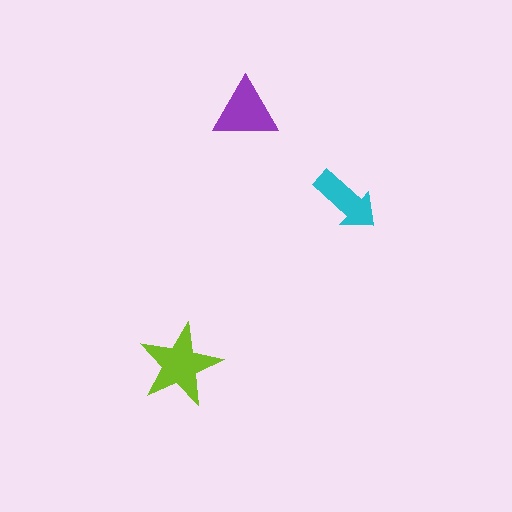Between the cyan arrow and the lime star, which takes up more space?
The lime star.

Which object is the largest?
The lime star.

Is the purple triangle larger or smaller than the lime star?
Smaller.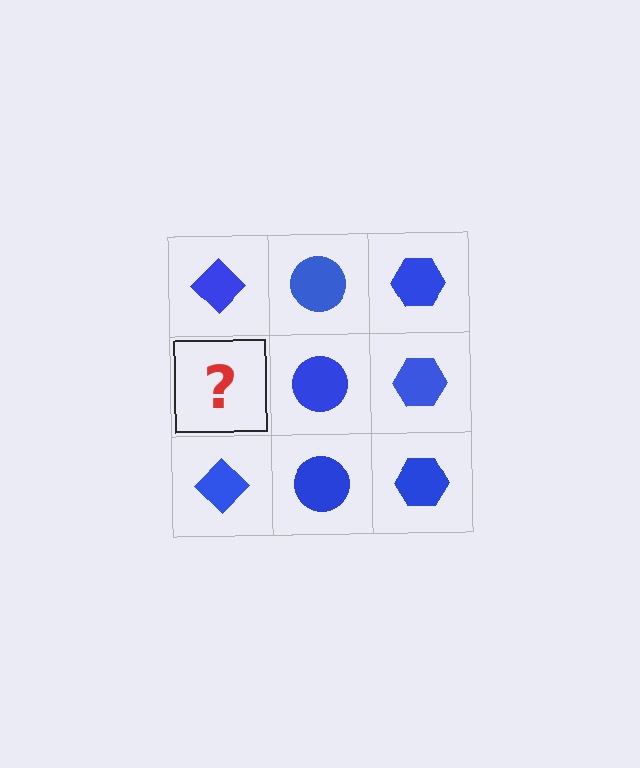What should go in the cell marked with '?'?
The missing cell should contain a blue diamond.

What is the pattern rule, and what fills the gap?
The rule is that each column has a consistent shape. The gap should be filled with a blue diamond.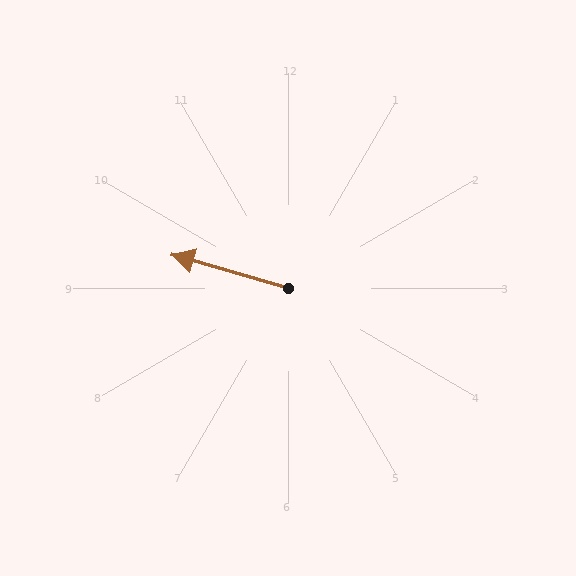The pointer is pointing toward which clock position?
Roughly 10 o'clock.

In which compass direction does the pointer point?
West.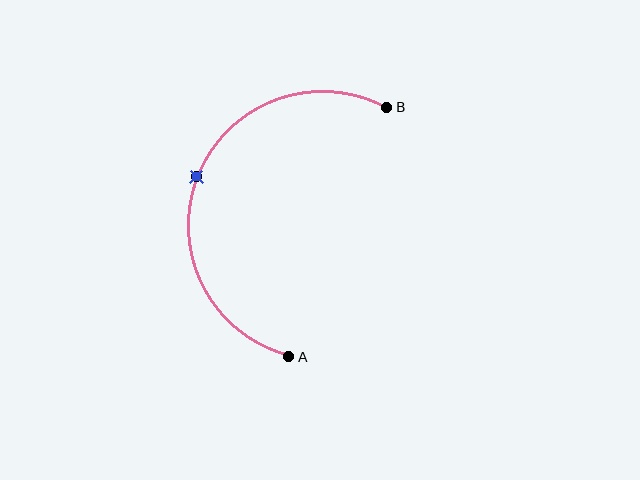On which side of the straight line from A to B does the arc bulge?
The arc bulges to the left of the straight line connecting A and B.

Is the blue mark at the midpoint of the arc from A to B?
Yes. The blue mark lies on the arc at equal arc-length from both A and B — it is the arc midpoint.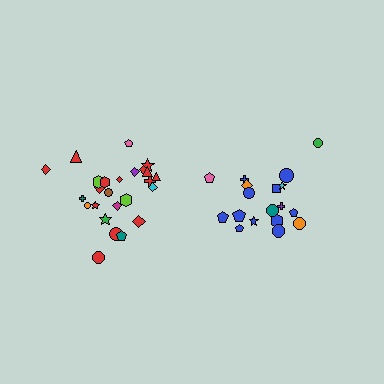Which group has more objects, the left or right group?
The left group.